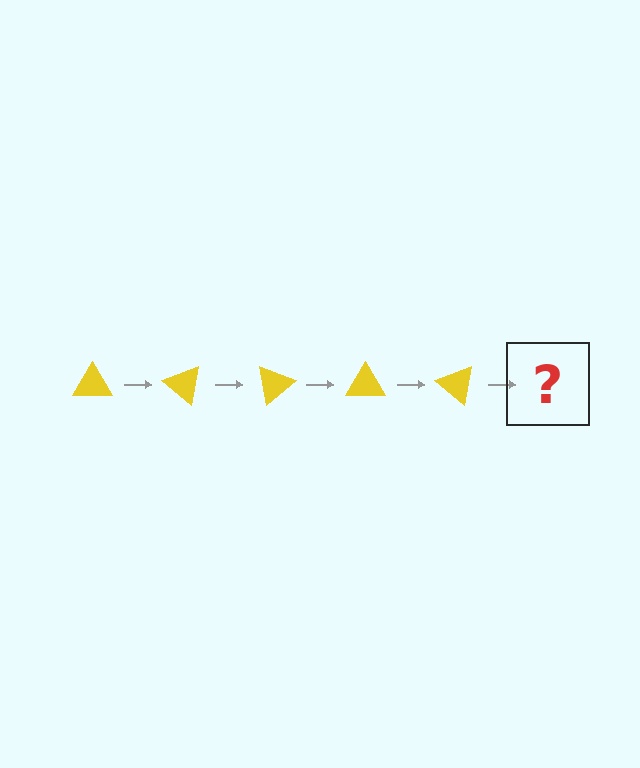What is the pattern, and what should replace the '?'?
The pattern is that the triangle rotates 40 degrees each step. The '?' should be a yellow triangle rotated 200 degrees.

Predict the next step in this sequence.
The next step is a yellow triangle rotated 200 degrees.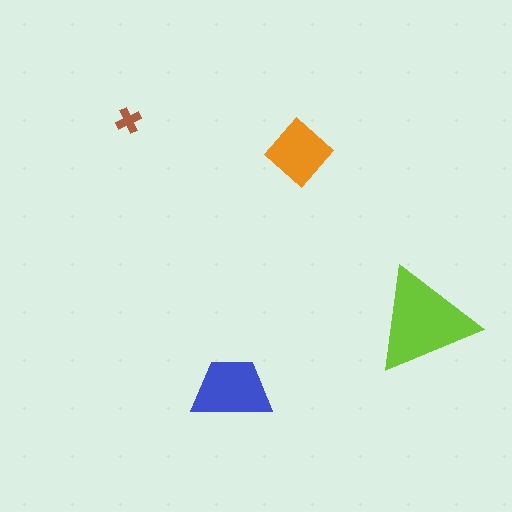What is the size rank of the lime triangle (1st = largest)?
1st.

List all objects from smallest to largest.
The brown cross, the orange diamond, the blue trapezoid, the lime triangle.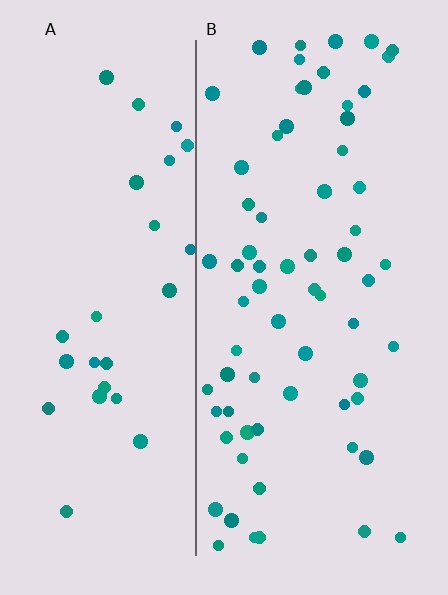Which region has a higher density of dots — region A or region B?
B (the right).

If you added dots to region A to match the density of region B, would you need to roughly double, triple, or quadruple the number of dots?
Approximately double.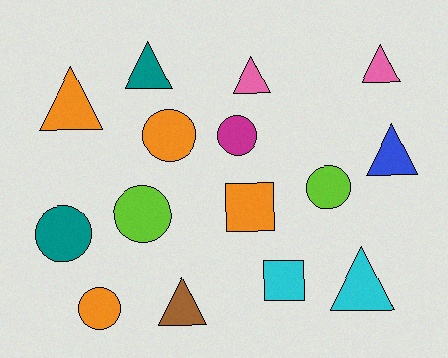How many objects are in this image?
There are 15 objects.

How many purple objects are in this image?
There are no purple objects.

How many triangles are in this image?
There are 7 triangles.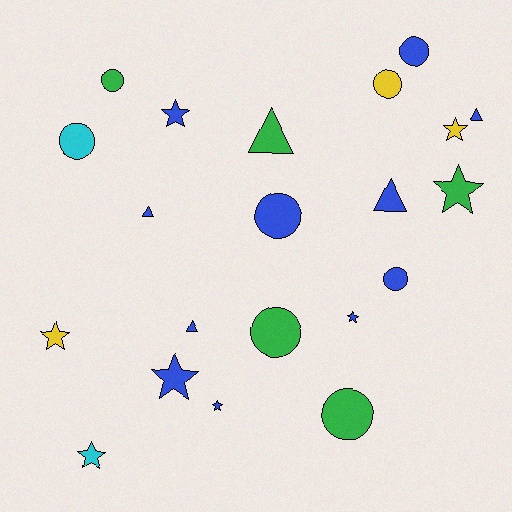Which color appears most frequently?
Blue, with 11 objects.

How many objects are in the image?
There are 21 objects.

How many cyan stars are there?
There is 1 cyan star.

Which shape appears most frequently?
Circle, with 8 objects.